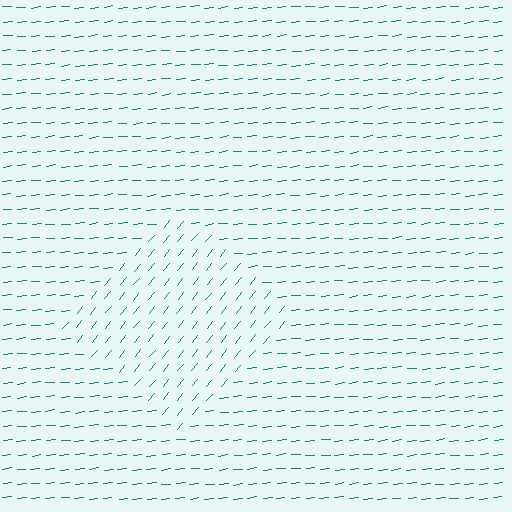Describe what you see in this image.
The image is filled with small teal line segments. A diamond region in the image has lines oriented differently from the surrounding lines, creating a visible texture boundary.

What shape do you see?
I see a diamond.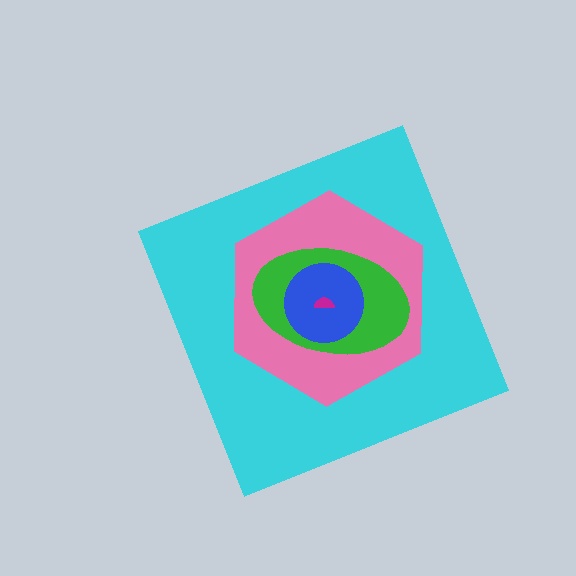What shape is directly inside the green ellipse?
The blue circle.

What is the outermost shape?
The cyan diamond.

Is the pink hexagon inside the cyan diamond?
Yes.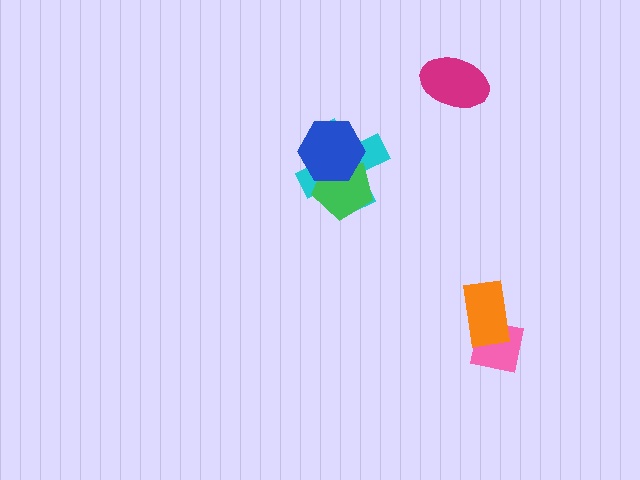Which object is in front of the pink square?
The orange rectangle is in front of the pink square.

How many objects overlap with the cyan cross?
2 objects overlap with the cyan cross.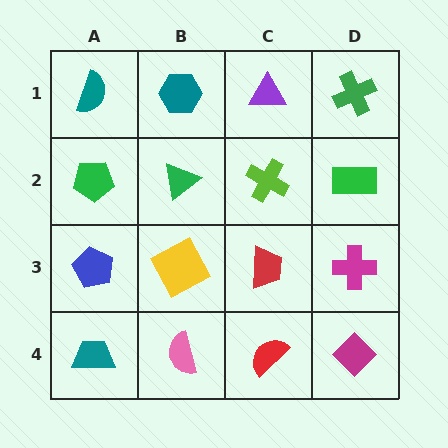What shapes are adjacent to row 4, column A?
A blue pentagon (row 3, column A), a pink semicircle (row 4, column B).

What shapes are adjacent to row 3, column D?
A green rectangle (row 2, column D), a magenta diamond (row 4, column D), a red trapezoid (row 3, column C).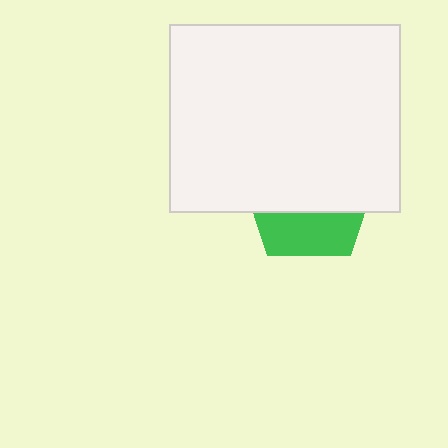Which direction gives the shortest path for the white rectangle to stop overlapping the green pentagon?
Moving up gives the shortest separation.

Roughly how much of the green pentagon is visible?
A small part of it is visible (roughly 34%).